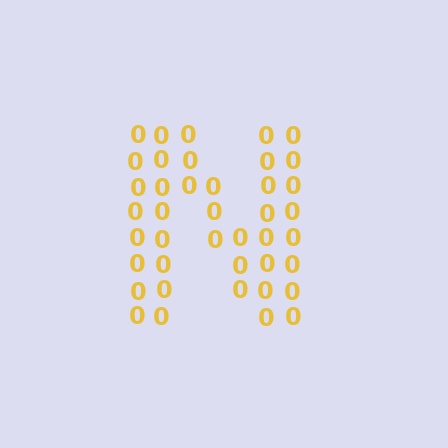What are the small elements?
The small elements are digit 0's.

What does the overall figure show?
The overall figure shows the letter N.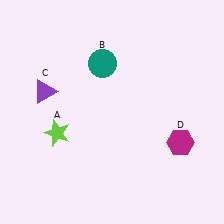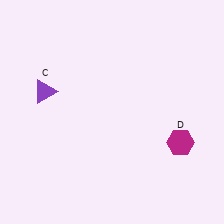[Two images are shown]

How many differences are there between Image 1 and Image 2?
There are 2 differences between the two images.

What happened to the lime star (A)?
The lime star (A) was removed in Image 2. It was in the bottom-left area of Image 1.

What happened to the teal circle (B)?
The teal circle (B) was removed in Image 2. It was in the top-left area of Image 1.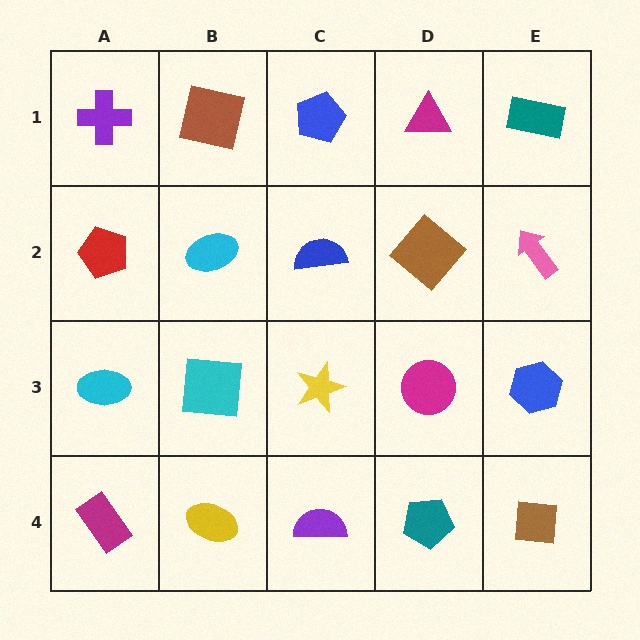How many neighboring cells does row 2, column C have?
4.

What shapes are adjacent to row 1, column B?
A cyan ellipse (row 2, column B), a purple cross (row 1, column A), a blue pentagon (row 1, column C).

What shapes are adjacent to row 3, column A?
A red pentagon (row 2, column A), a magenta rectangle (row 4, column A), a cyan square (row 3, column B).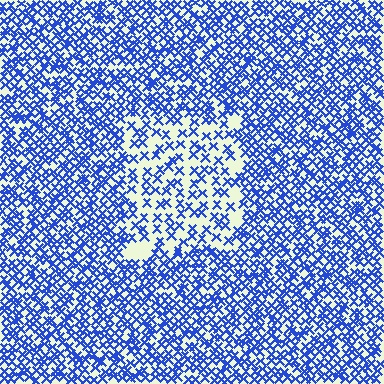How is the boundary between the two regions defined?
The boundary is defined by a change in element density (approximately 2.0x ratio). All elements are the same color, size, and shape.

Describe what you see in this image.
The image contains small blue elements arranged at two different densities. A rectangle-shaped region is visible where the elements are less densely packed than the surrounding area.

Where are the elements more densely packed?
The elements are more densely packed outside the rectangle boundary.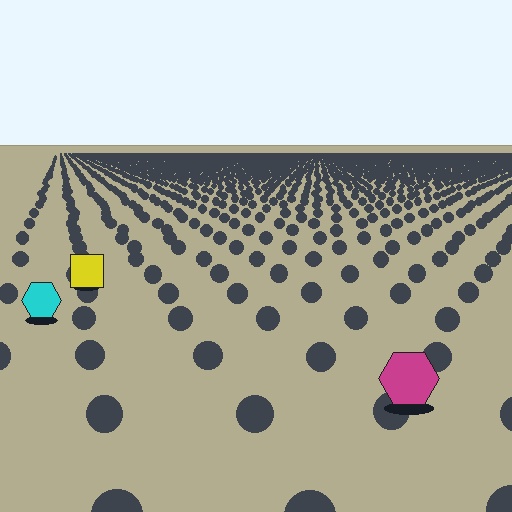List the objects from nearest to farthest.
From nearest to farthest: the magenta hexagon, the cyan hexagon, the yellow square.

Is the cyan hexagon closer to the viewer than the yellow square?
Yes. The cyan hexagon is closer — you can tell from the texture gradient: the ground texture is coarser near it.